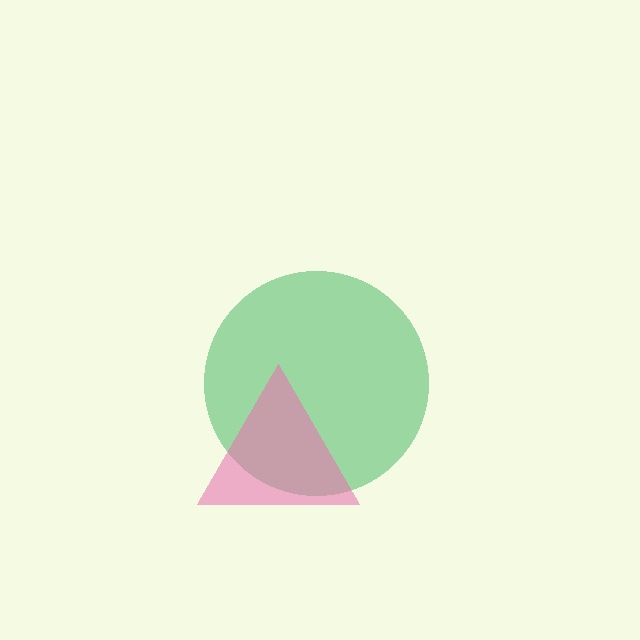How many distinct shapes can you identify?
There are 2 distinct shapes: a green circle, a pink triangle.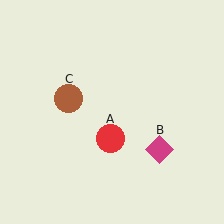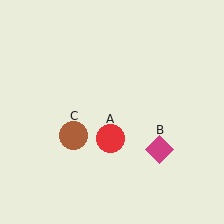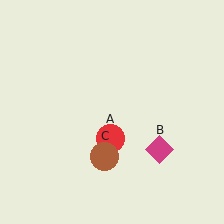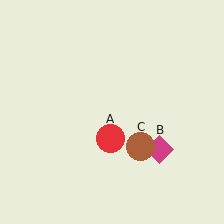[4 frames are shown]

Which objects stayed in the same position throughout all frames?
Red circle (object A) and magenta diamond (object B) remained stationary.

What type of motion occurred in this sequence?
The brown circle (object C) rotated counterclockwise around the center of the scene.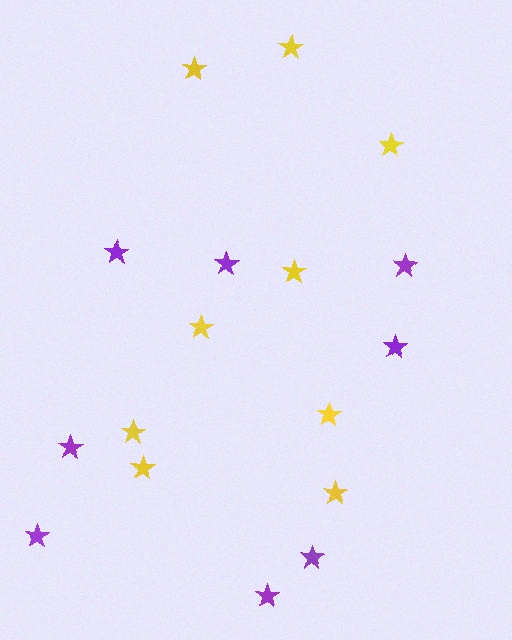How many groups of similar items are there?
There are 2 groups: one group of purple stars (8) and one group of yellow stars (9).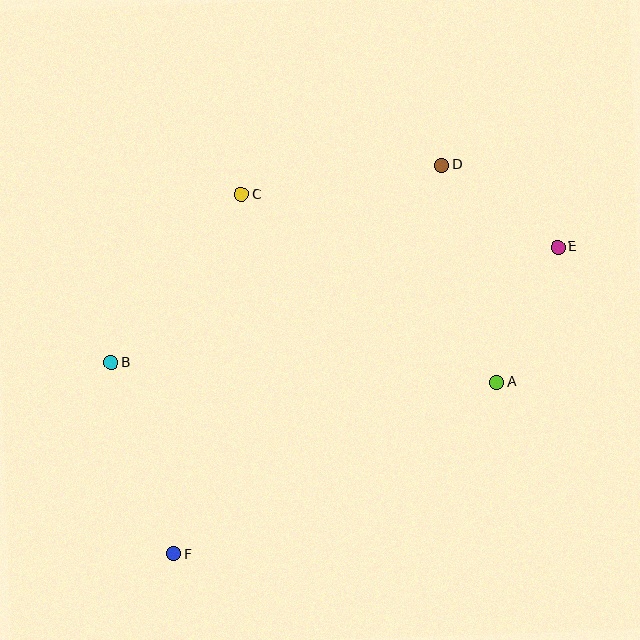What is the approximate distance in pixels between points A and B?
The distance between A and B is approximately 386 pixels.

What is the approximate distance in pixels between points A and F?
The distance between A and F is approximately 366 pixels.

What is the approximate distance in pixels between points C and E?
The distance between C and E is approximately 321 pixels.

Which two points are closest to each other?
Points D and E are closest to each other.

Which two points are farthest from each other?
Points E and F are farthest from each other.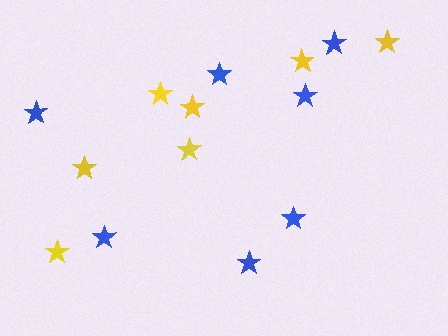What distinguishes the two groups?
There are 2 groups: one group of yellow stars (7) and one group of blue stars (7).